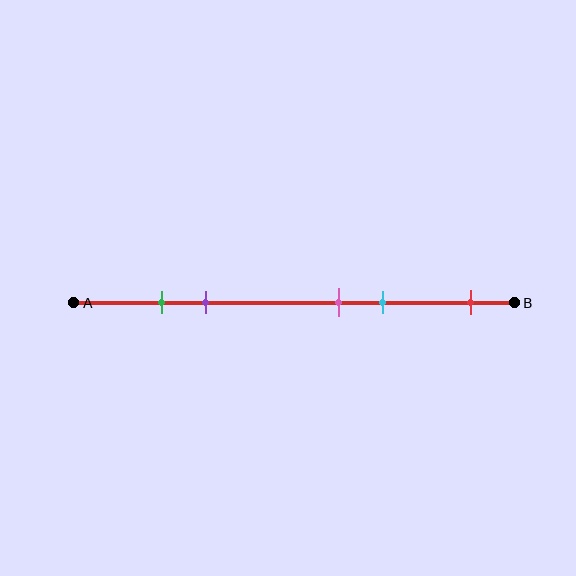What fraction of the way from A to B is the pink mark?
The pink mark is approximately 60% (0.6) of the way from A to B.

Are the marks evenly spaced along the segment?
No, the marks are not evenly spaced.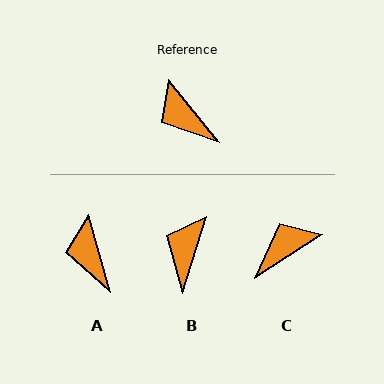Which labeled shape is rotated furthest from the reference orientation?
C, about 96 degrees away.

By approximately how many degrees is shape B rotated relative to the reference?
Approximately 56 degrees clockwise.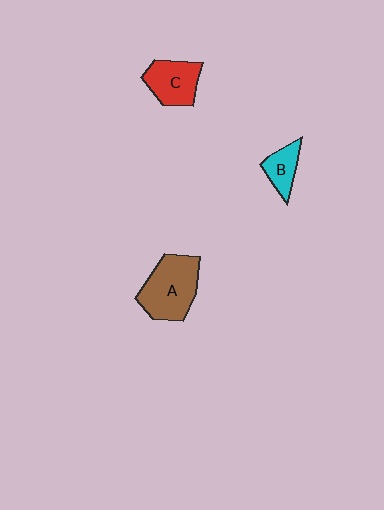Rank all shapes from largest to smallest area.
From largest to smallest: A (brown), C (red), B (cyan).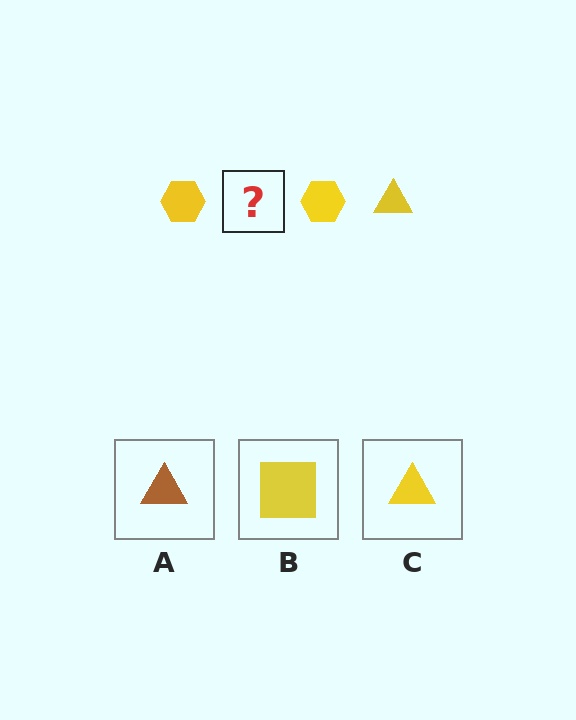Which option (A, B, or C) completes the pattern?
C.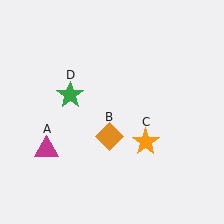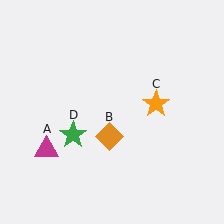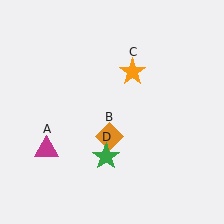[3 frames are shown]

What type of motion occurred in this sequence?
The orange star (object C), green star (object D) rotated counterclockwise around the center of the scene.